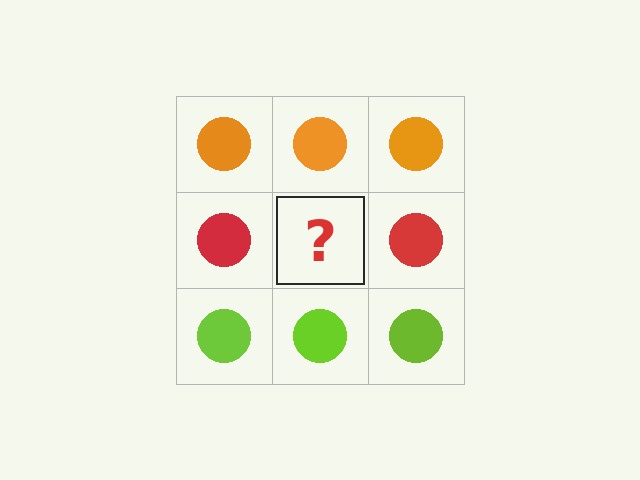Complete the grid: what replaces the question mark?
The question mark should be replaced with a red circle.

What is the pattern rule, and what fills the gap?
The rule is that each row has a consistent color. The gap should be filled with a red circle.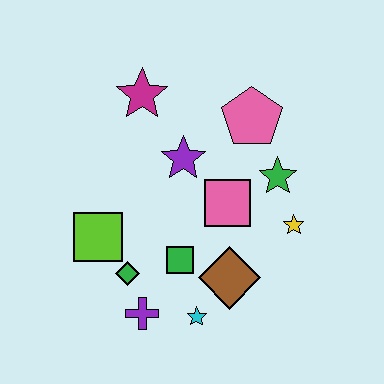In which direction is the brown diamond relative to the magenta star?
The brown diamond is below the magenta star.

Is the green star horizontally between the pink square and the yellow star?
Yes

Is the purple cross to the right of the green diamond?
Yes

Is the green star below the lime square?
No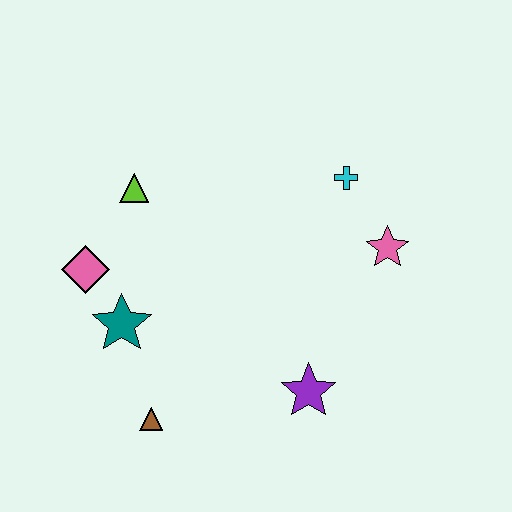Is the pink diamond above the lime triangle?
No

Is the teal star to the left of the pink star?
Yes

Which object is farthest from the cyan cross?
The brown triangle is farthest from the cyan cross.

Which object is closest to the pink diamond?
The teal star is closest to the pink diamond.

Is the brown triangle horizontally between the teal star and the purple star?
Yes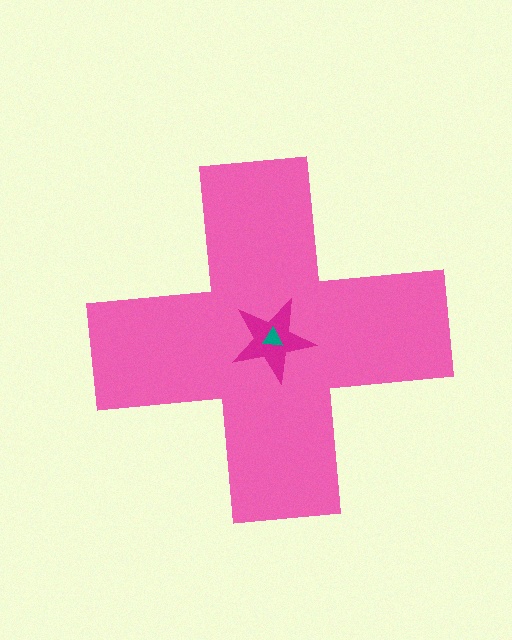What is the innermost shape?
The teal triangle.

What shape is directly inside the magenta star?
The teal triangle.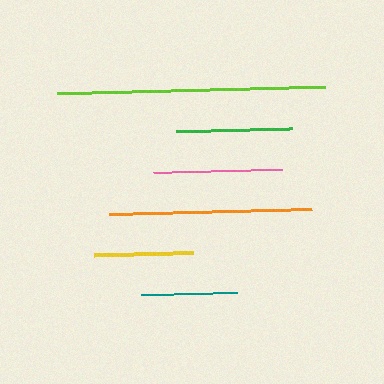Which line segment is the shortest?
The teal line is the shortest at approximately 97 pixels.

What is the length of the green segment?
The green segment is approximately 116 pixels long.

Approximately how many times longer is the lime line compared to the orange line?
The lime line is approximately 1.3 times the length of the orange line.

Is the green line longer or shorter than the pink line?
The pink line is longer than the green line.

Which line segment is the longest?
The lime line is the longest at approximately 268 pixels.